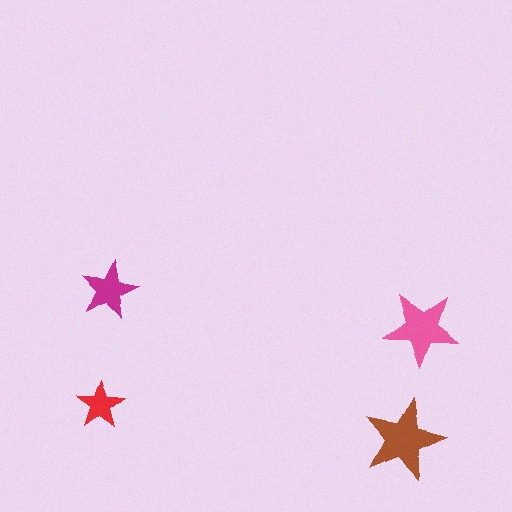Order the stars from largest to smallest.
the brown one, the pink one, the magenta one, the red one.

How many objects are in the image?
There are 4 objects in the image.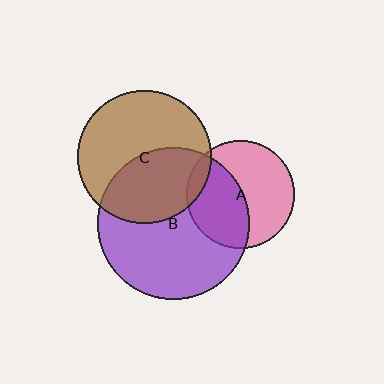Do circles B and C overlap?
Yes.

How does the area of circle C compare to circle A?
Approximately 1.5 times.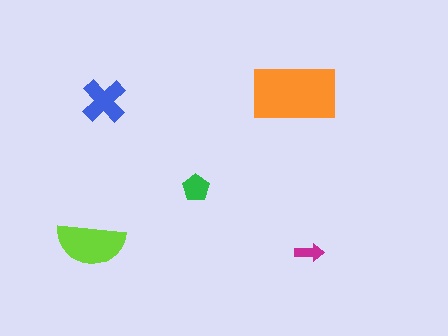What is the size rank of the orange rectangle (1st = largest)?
1st.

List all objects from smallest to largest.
The magenta arrow, the green pentagon, the blue cross, the lime semicircle, the orange rectangle.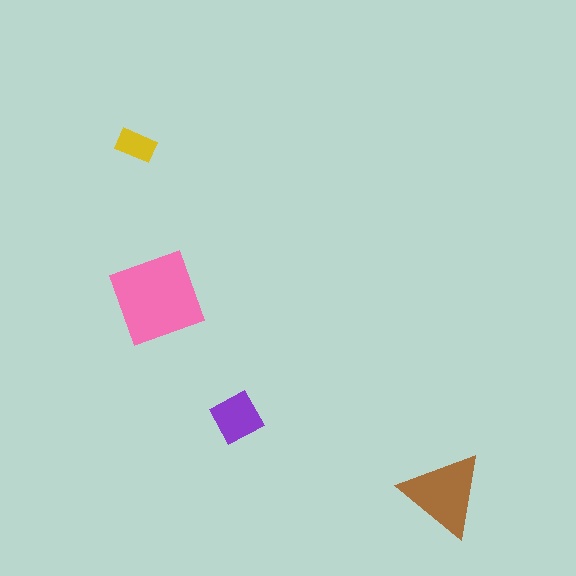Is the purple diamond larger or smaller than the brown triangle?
Smaller.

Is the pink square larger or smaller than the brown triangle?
Larger.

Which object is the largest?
The pink square.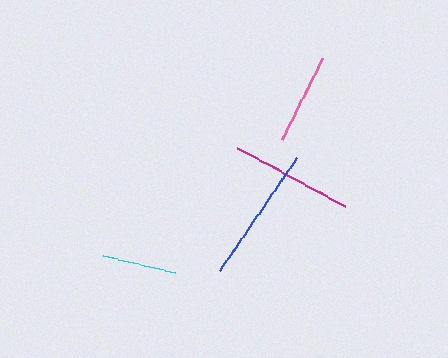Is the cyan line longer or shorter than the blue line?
The blue line is longer than the cyan line.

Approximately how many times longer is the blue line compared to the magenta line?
The blue line is approximately 1.1 times the length of the magenta line.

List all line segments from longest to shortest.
From longest to shortest: blue, magenta, pink, cyan.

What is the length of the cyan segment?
The cyan segment is approximately 74 pixels long.